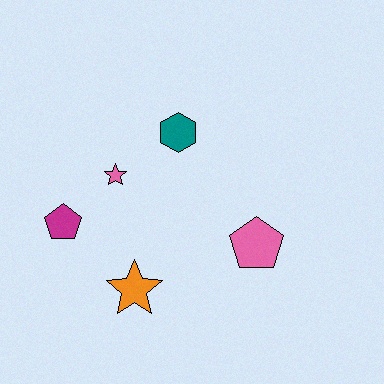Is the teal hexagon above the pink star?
Yes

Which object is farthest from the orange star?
The teal hexagon is farthest from the orange star.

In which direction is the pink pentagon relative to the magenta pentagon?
The pink pentagon is to the right of the magenta pentagon.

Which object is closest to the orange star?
The magenta pentagon is closest to the orange star.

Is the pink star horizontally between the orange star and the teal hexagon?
No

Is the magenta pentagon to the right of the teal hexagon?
No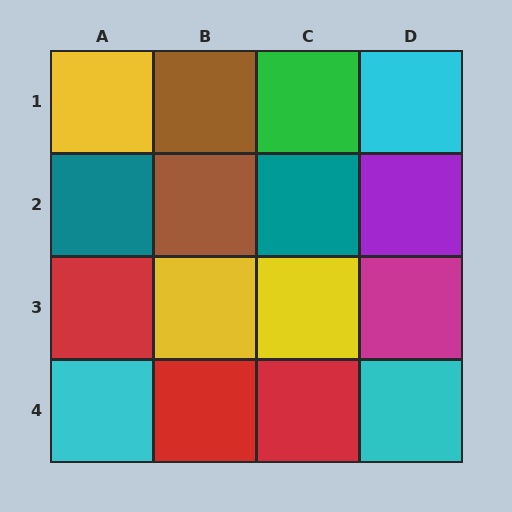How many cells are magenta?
1 cell is magenta.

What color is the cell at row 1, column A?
Yellow.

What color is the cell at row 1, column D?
Cyan.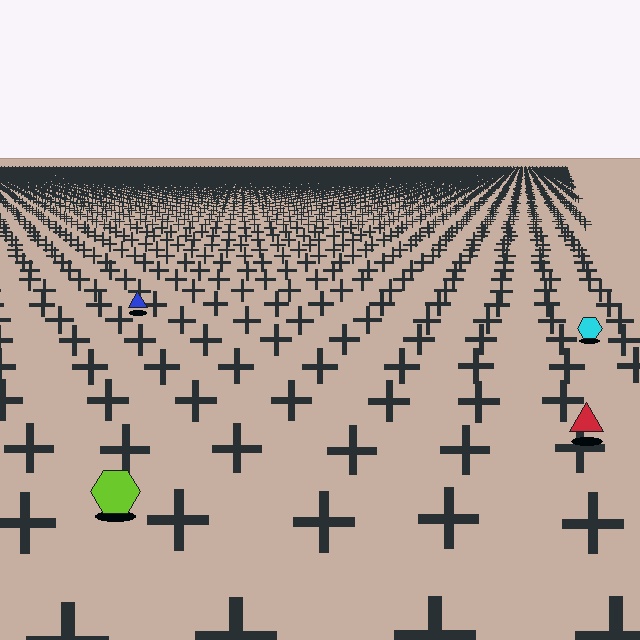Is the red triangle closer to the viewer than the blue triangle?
Yes. The red triangle is closer — you can tell from the texture gradient: the ground texture is coarser near it.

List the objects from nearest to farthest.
From nearest to farthest: the lime hexagon, the red triangle, the cyan hexagon, the blue triangle.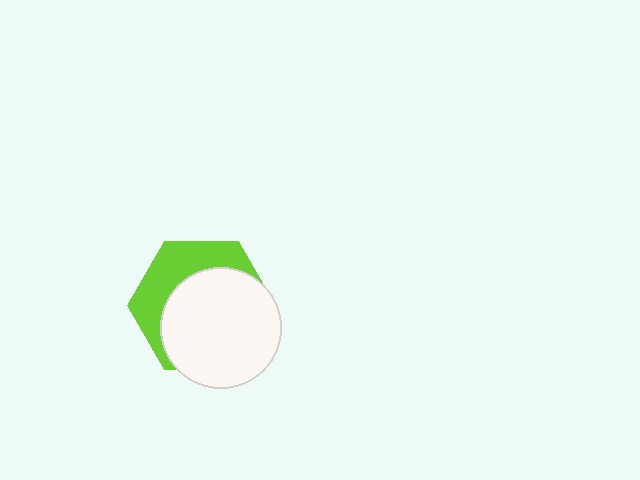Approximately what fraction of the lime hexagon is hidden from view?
Roughly 64% of the lime hexagon is hidden behind the white circle.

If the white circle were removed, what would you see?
You would see the complete lime hexagon.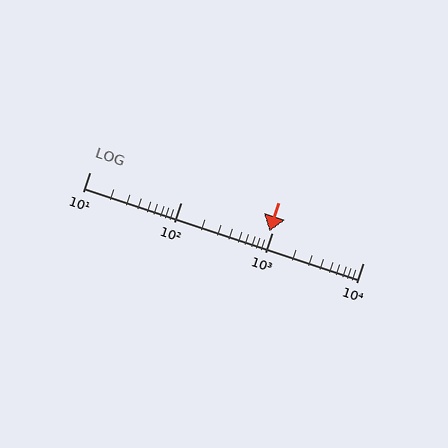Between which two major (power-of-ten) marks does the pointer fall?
The pointer is between 100 and 1000.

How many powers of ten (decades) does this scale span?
The scale spans 3 decades, from 10 to 10000.